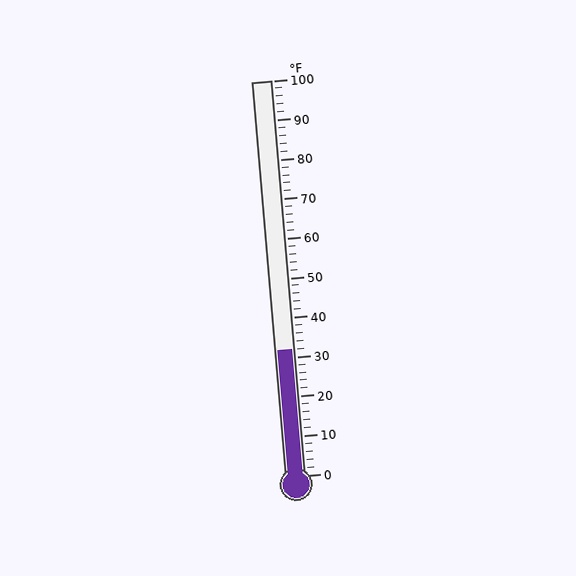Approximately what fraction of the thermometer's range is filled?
The thermometer is filled to approximately 30% of its range.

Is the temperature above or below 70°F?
The temperature is below 70°F.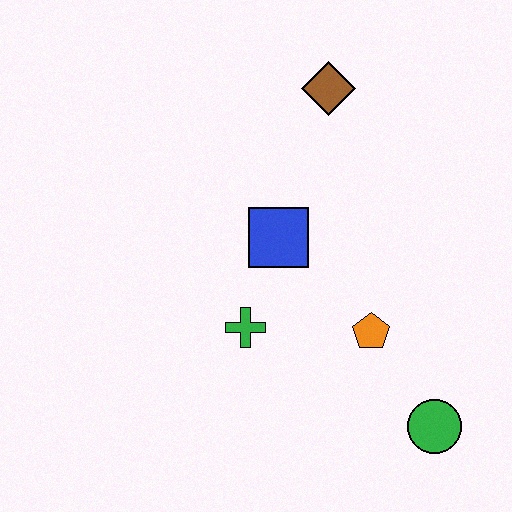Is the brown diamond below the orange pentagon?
No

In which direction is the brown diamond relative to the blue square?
The brown diamond is above the blue square.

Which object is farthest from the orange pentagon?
The brown diamond is farthest from the orange pentagon.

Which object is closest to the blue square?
The green cross is closest to the blue square.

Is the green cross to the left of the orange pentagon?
Yes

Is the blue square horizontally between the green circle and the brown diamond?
No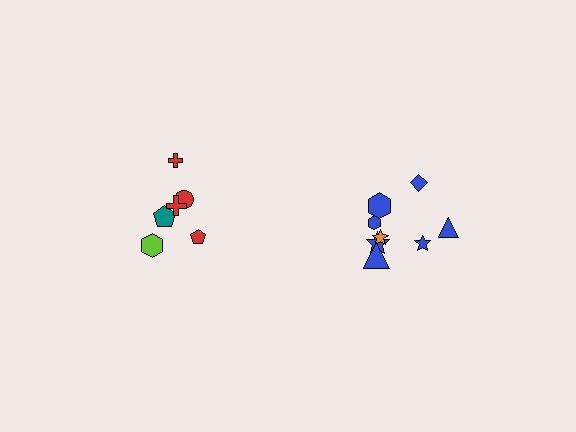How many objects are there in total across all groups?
There are 14 objects.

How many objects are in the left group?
There are 6 objects.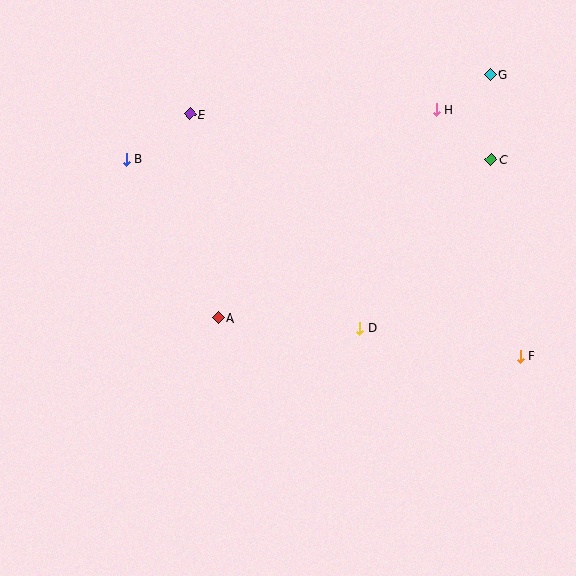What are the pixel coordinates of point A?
Point A is at (218, 318).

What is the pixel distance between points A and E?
The distance between A and E is 206 pixels.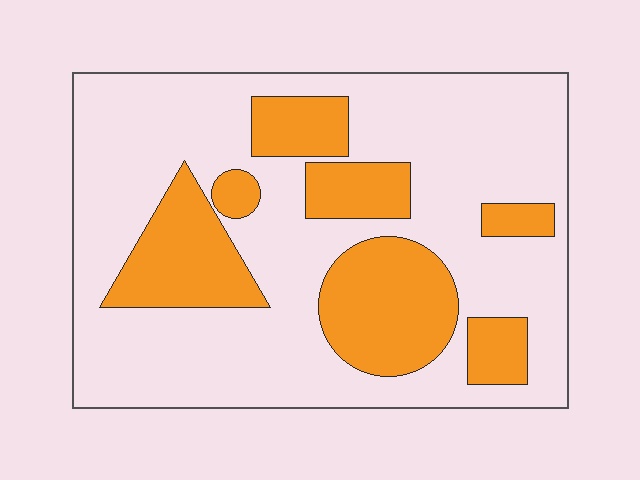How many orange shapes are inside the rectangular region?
7.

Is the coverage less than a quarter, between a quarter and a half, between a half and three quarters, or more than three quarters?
Between a quarter and a half.